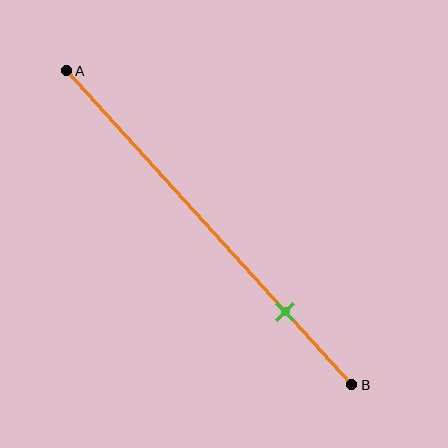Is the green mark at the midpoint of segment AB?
No, the mark is at about 75% from A, not at the 50% midpoint.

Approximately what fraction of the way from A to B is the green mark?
The green mark is approximately 75% of the way from A to B.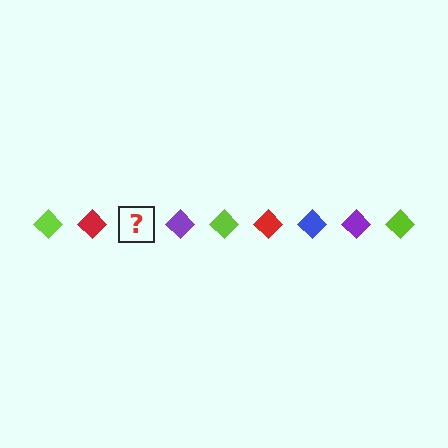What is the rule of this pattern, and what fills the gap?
The rule is that the pattern cycles through lime, red, blue, purple diamonds. The gap should be filled with a blue diamond.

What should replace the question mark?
The question mark should be replaced with a blue diamond.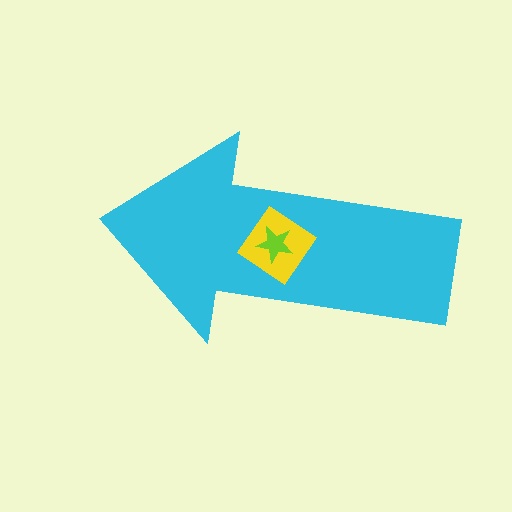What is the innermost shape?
The lime star.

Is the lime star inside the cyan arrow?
Yes.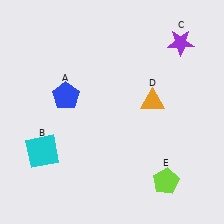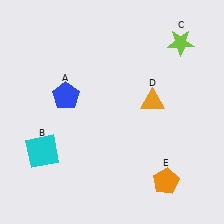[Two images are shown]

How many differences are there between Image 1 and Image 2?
There are 2 differences between the two images.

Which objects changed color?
C changed from purple to lime. E changed from lime to orange.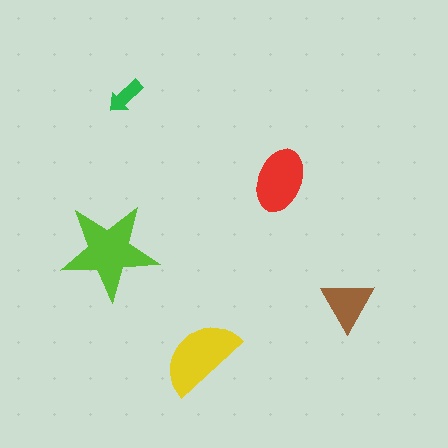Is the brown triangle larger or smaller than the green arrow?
Larger.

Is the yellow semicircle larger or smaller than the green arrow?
Larger.